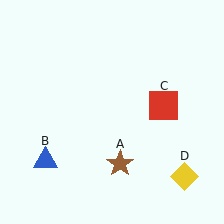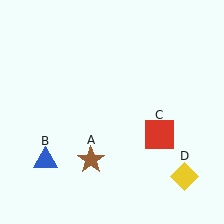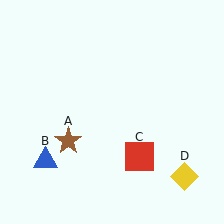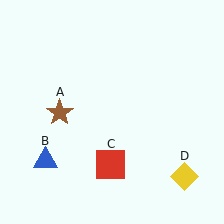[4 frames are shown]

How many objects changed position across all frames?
2 objects changed position: brown star (object A), red square (object C).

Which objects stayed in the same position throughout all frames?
Blue triangle (object B) and yellow diamond (object D) remained stationary.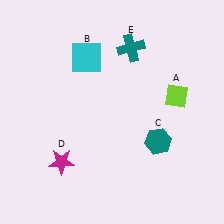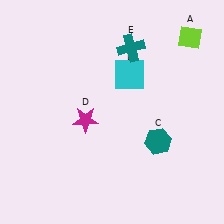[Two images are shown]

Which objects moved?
The objects that moved are: the lime diamond (A), the cyan square (B), the magenta star (D).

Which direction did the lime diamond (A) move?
The lime diamond (A) moved up.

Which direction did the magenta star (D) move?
The magenta star (D) moved up.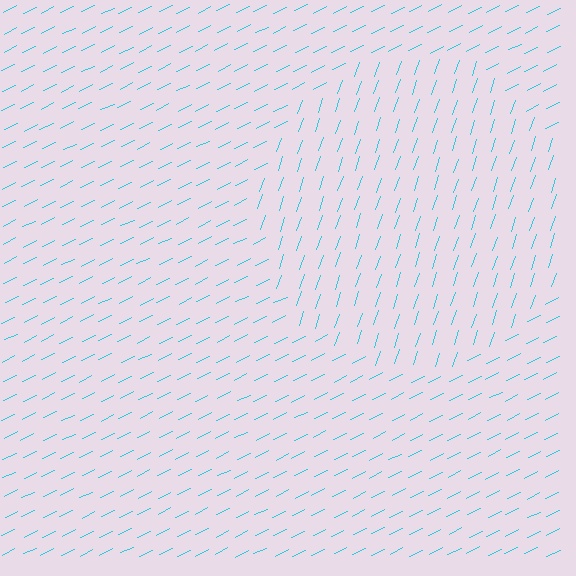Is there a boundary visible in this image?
Yes, there is a texture boundary formed by a change in line orientation.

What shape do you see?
I see a circle.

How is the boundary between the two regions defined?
The boundary is defined purely by a change in line orientation (approximately 45 degrees difference). All lines are the same color and thickness.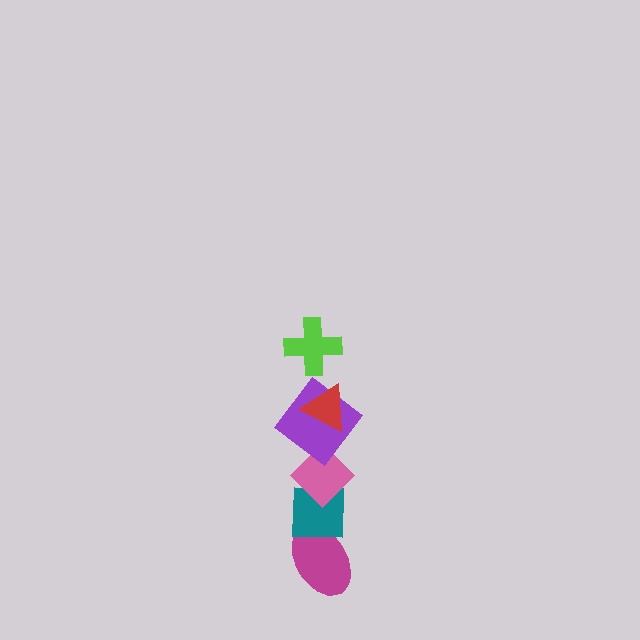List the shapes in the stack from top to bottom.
From top to bottom: the lime cross, the red triangle, the purple diamond, the pink diamond, the teal square, the magenta ellipse.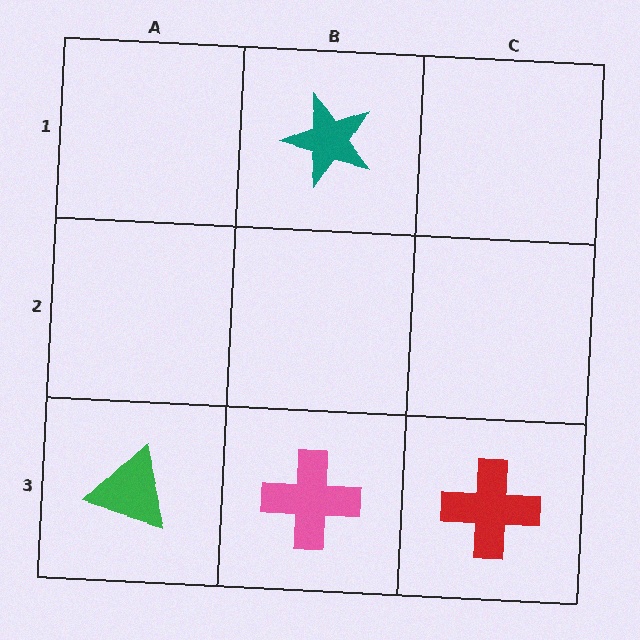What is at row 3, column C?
A red cross.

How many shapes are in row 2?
0 shapes.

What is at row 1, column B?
A teal star.